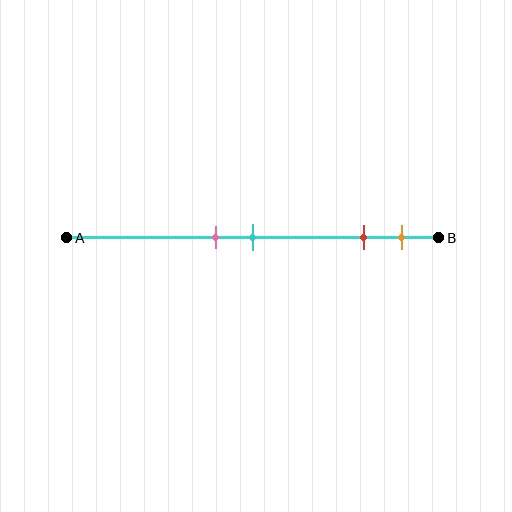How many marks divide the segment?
There are 4 marks dividing the segment.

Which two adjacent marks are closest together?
The pink and cyan marks are the closest adjacent pair.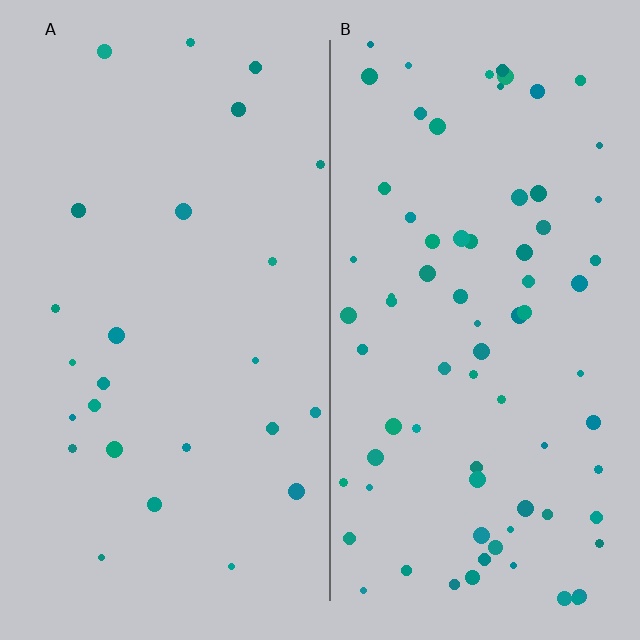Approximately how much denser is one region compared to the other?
Approximately 3.0× — region B over region A.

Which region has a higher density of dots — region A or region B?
B (the right).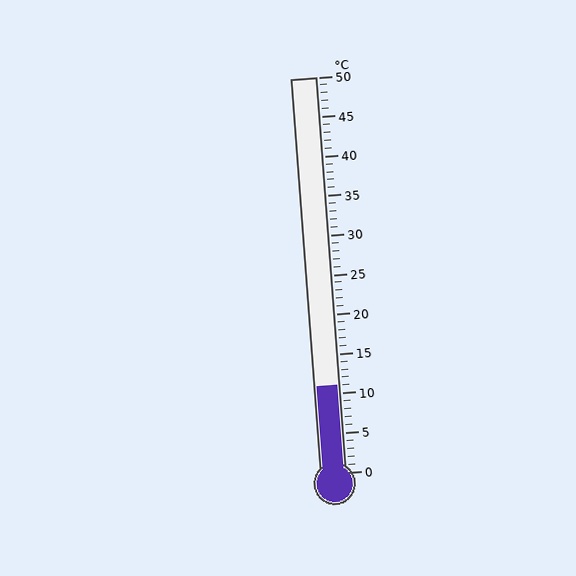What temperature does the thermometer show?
The thermometer shows approximately 11°C.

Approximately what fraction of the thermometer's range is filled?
The thermometer is filled to approximately 20% of its range.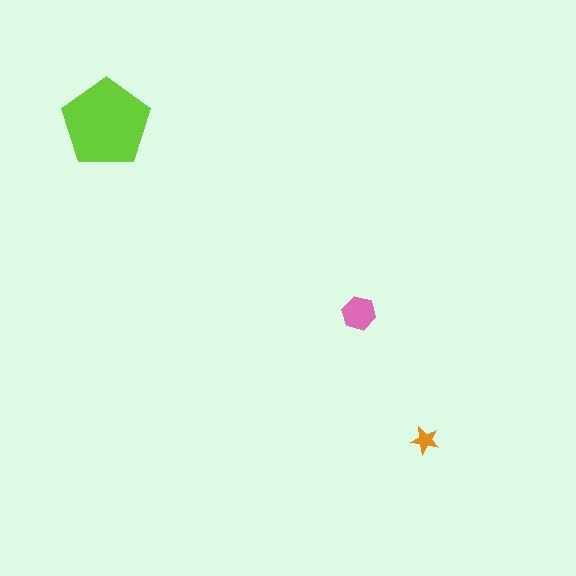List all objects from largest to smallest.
The lime pentagon, the pink hexagon, the orange star.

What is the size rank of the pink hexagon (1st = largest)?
2nd.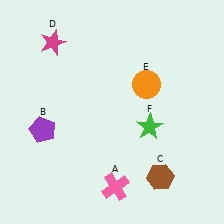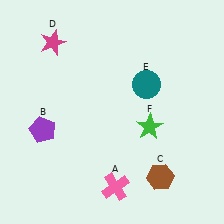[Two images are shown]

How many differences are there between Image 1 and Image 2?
There is 1 difference between the two images.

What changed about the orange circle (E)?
In Image 1, E is orange. In Image 2, it changed to teal.